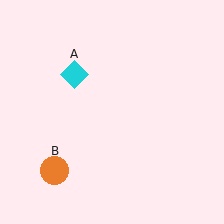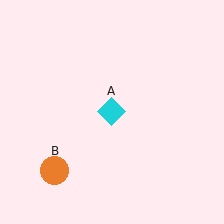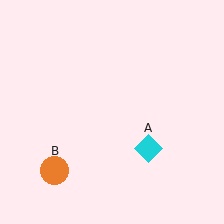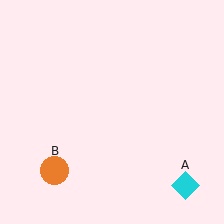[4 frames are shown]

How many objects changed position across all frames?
1 object changed position: cyan diamond (object A).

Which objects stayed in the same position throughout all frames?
Orange circle (object B) remained stationary.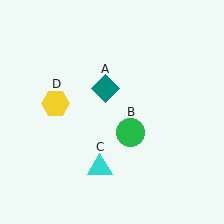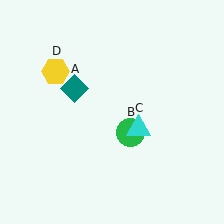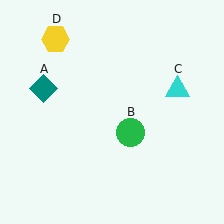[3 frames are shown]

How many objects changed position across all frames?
3 objects changed position: teal diamond (object A), cyan triangle (object C), yellow hexagon (object D).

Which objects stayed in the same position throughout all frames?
Green circle (object B) remained stationary.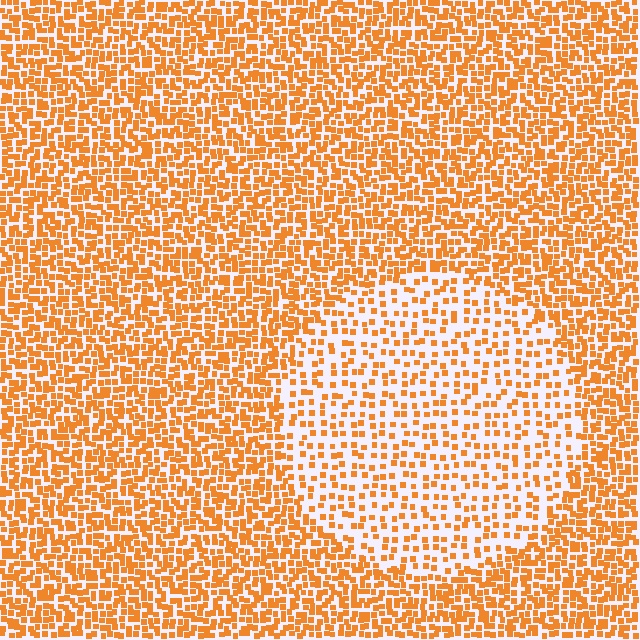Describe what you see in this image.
The image contains small orange elements arranged at two different densities. A circle-shaped region is visible where the elements are less densely packed than the surrounding area.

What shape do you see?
I see a circle.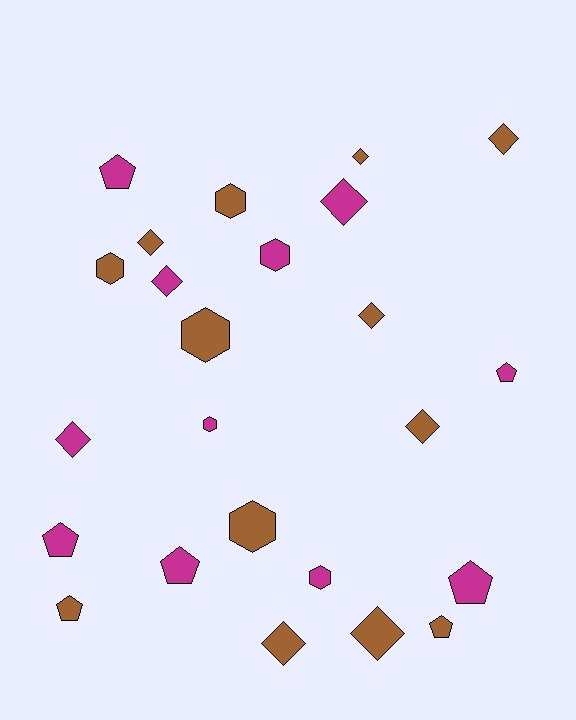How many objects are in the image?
There are 24 objects.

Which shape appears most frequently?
Diamond, with 10 objects.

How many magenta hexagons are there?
There are 3 magenta hexagons.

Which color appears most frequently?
Brown, with 13 objects.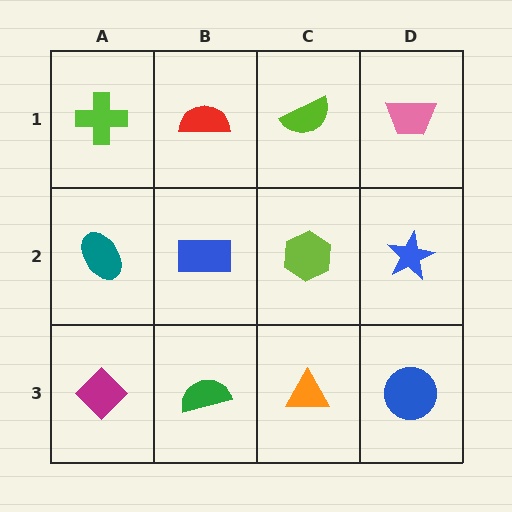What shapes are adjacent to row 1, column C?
A lime hexagon (row 2, column C), a red semicircle (row 1, column B), a pink trapezoid (row 1, column D).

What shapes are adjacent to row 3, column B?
A blue rectangle (row 2, column B), a magenta diamond (row 3, column A), an orange triangle (row 3, column C).